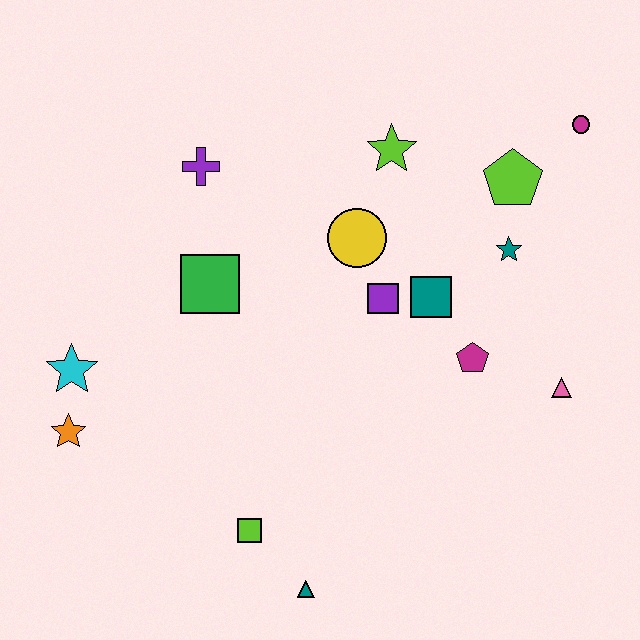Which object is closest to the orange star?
The cyan star is closest to the orange star.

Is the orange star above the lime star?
No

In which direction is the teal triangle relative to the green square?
The teal triangle is below the green square.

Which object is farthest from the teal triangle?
The magenta circle is farthest from the teal triangle.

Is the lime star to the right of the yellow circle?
Yes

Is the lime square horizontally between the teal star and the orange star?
Yes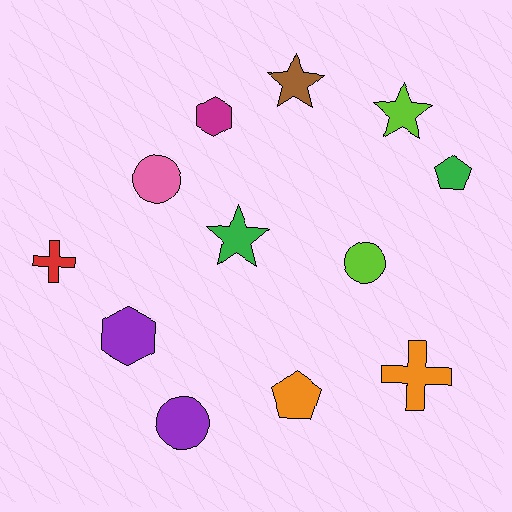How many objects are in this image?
There are 12 objects.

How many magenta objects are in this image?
There is 1 magenta object.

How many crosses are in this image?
There are 2 crosses.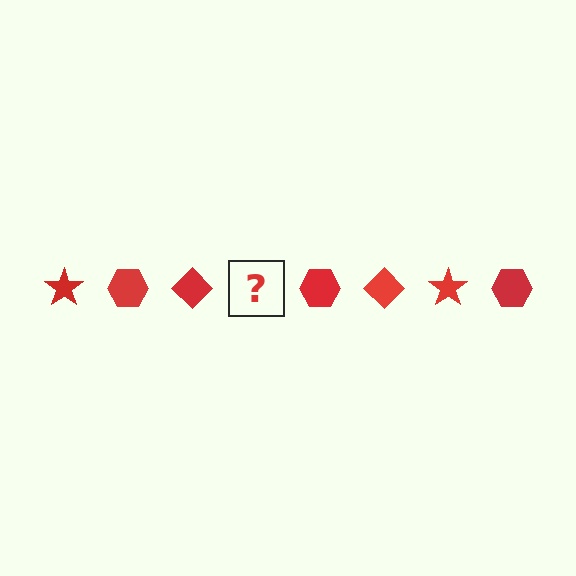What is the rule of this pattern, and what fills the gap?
The rule is that the pattern cycles through star, hexagon, diamond shapes in red. The gap should be filled with a red star.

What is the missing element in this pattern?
The missing element is a red star.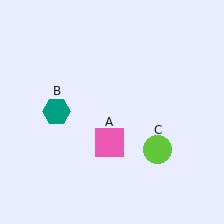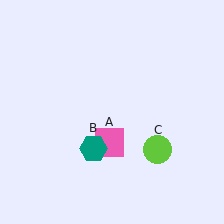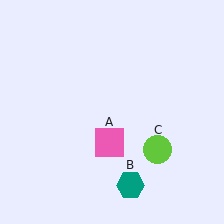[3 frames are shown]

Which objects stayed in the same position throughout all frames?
Pink square (object A) and lime circle (object C) remained stationary.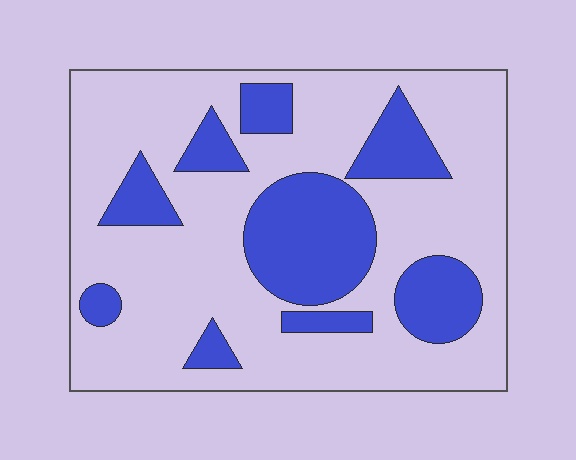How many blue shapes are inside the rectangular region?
9.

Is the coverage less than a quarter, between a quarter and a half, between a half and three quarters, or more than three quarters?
Between a quarter and a half.